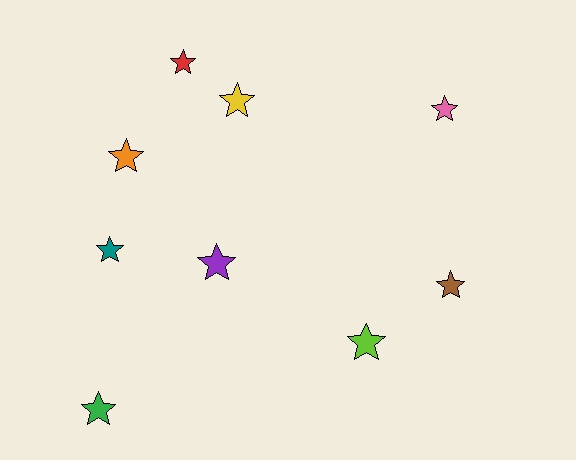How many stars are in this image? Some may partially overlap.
There are 9 stars.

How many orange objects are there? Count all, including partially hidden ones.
There is 1 orange object.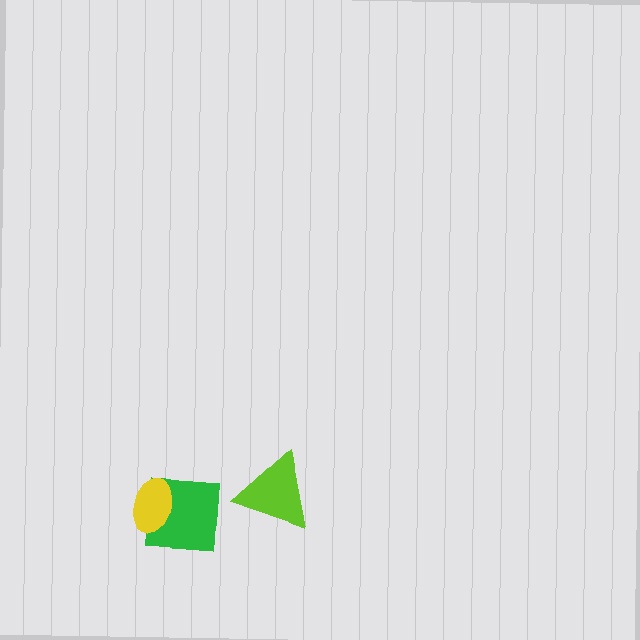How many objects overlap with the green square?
1 object overlaps with the green square.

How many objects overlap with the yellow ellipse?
1 object overlaps with the yellow ellipse.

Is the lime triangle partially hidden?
No, no other shape covers it.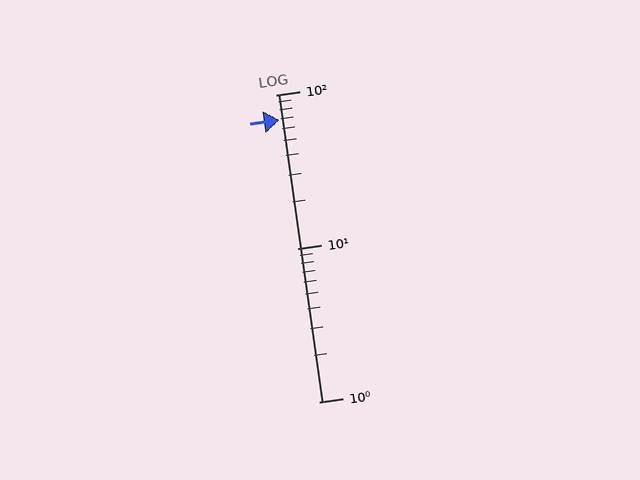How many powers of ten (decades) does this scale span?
The scale spans 2 decades, from 1 to 100.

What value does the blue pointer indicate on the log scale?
The pointer indicates approximately 68.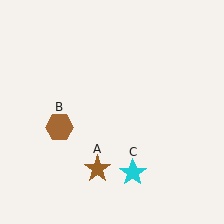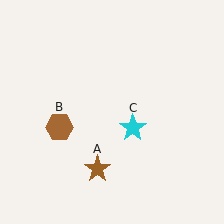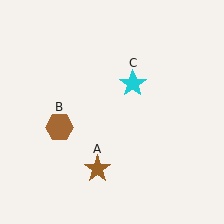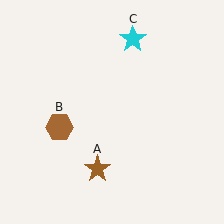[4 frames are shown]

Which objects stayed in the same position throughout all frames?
Brown star (object A) and brown hexagon (object B) remained stationary.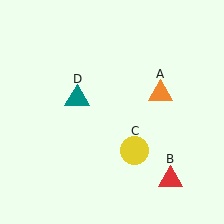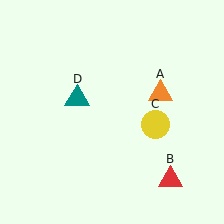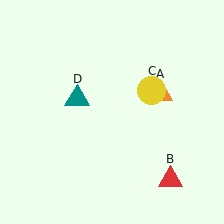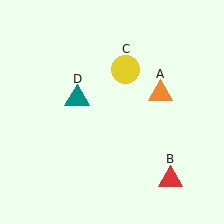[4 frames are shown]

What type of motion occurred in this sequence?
The yellow circle (object C) rotated counterclockwise around the center of the scene.